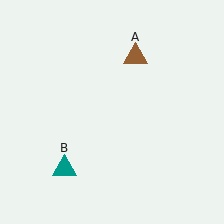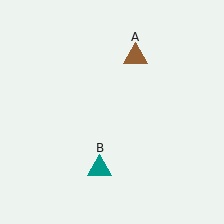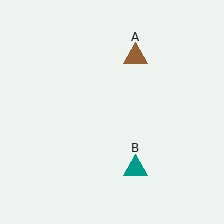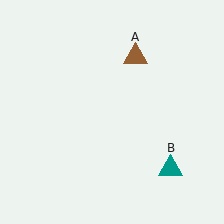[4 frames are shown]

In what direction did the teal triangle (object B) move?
The teal triangle (object B) moved right.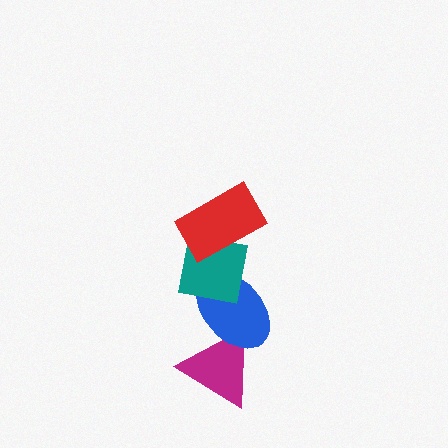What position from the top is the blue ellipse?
The blue ellipse is 3rd from the top.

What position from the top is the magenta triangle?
The magenta triangle is 4th from the top.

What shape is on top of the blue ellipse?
The teal square is on top of the blue ellipse.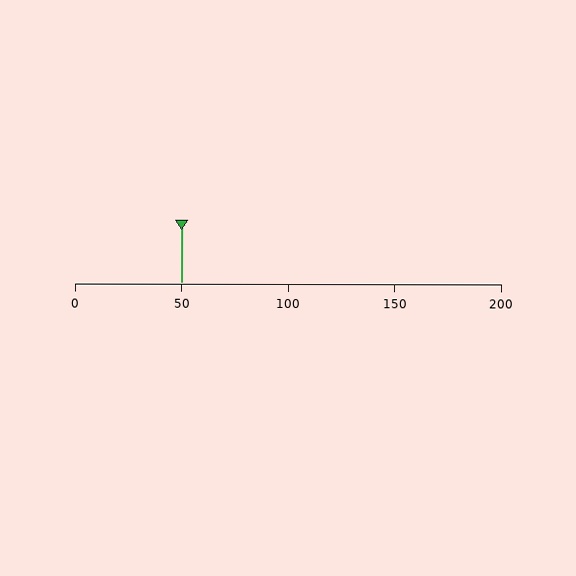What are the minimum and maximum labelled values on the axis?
The axis runs from 0 to 200.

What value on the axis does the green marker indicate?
The marker indicates approximately 50.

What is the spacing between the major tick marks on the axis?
The major ticks are spaced 50 apart.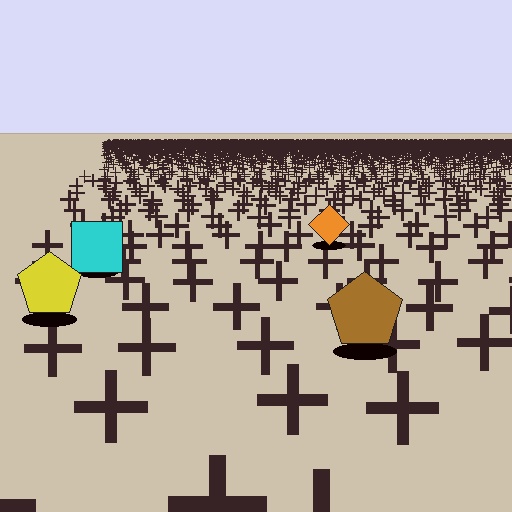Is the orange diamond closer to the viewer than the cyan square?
No. The cyan square is closer — you can tell from the texture gradient: the ground texture is coarser near it.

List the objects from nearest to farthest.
From nearest to farthest: the brown pentagon, the yellow pentagon, the cyan square, the orange diamond.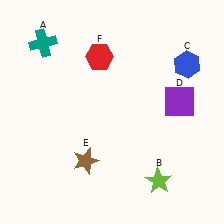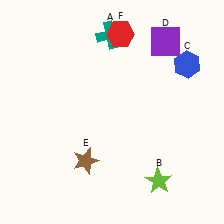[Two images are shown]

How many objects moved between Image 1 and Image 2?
3 objects moved between the two images.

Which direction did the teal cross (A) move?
The teal cross (A) moved right.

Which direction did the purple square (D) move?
The purple square (D) moved up.